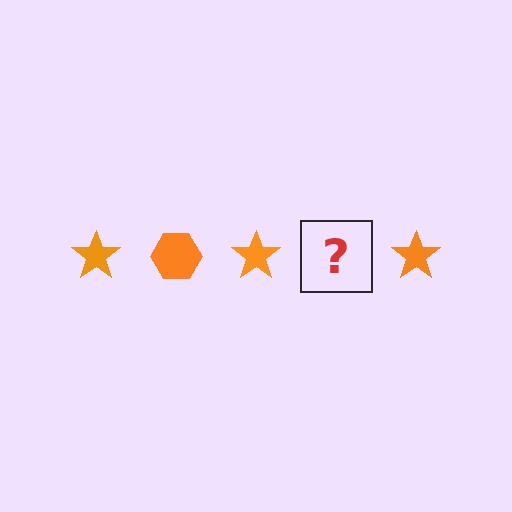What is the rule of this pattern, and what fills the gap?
The rule is that the pattern cycles through star, hexagon shapes in orange. The gap should be filled with an orange hexagon.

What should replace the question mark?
The question mark should be replaced with an orange hexagon.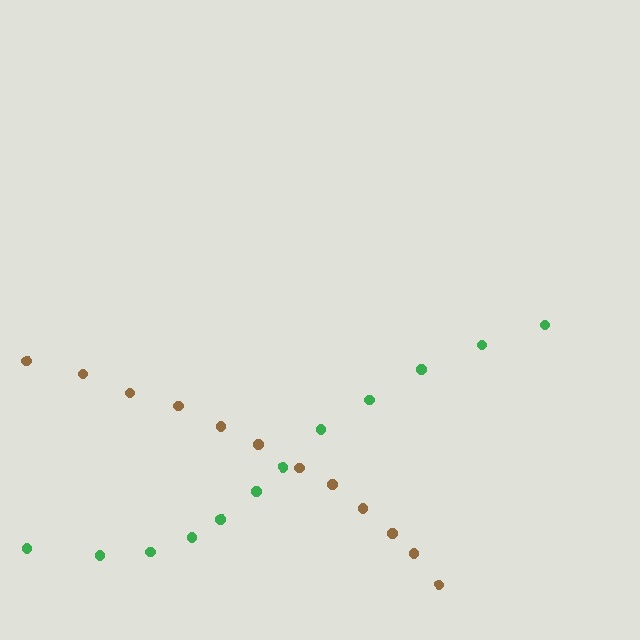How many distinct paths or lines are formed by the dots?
There are 2 distinct paths.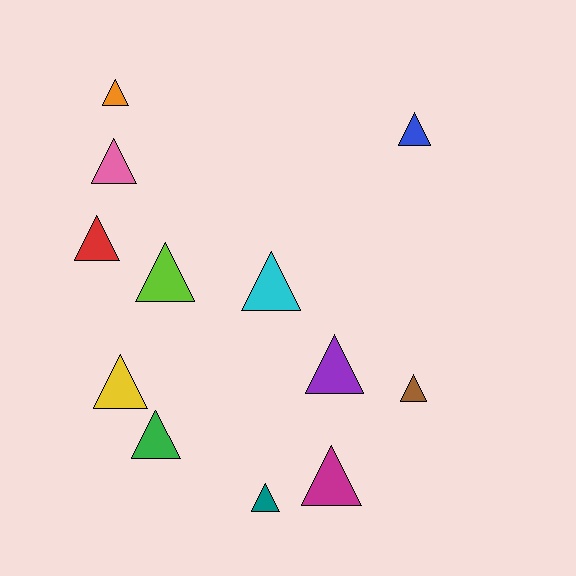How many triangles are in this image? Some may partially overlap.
There are 12 triangles.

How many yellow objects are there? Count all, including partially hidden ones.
There is 1 yellow object.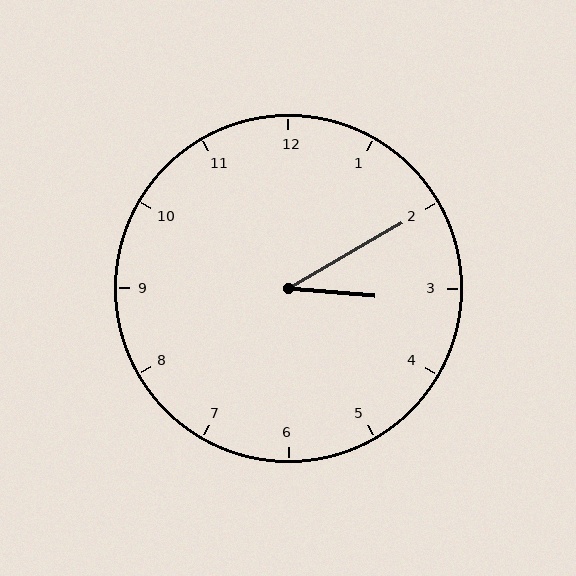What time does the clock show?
3:10.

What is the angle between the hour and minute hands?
Approximately 35 degrees.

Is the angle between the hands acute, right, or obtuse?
It is acute.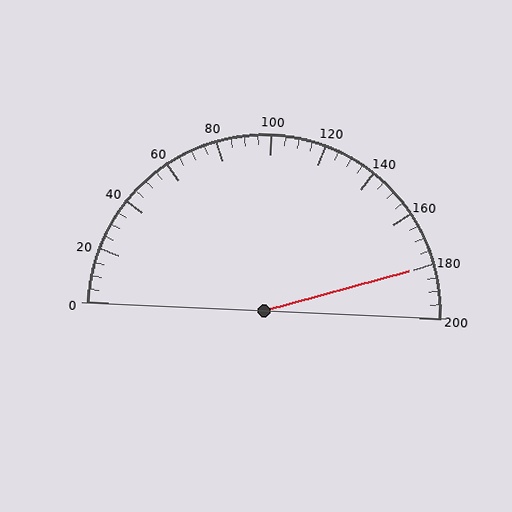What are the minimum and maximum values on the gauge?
The gauge ranges from 0 to 200.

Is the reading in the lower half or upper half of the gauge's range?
The reading is in the upper half of the range (0 to 200).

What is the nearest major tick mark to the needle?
The nearest major tick mark is 180.